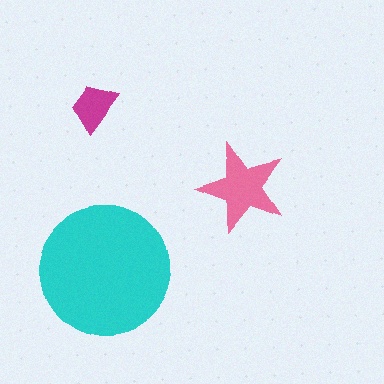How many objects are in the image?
There are 3 objects in the image.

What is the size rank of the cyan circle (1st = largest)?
1st.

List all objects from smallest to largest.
The magenta trapezoid, the pink star, the cyan circle.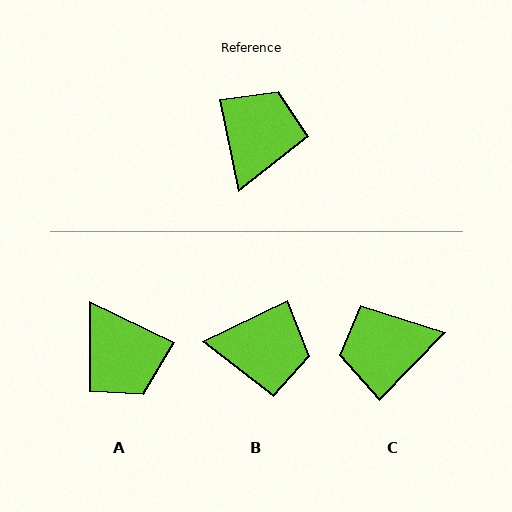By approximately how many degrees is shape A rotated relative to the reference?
Approximately 127 degrees clockwise.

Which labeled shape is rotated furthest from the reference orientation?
A, about 127 degrees away.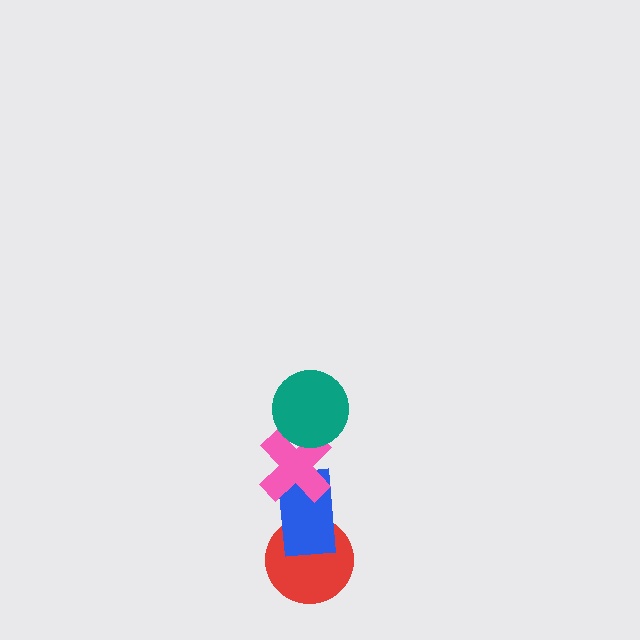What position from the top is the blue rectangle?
The blue rectangle is 3rd from the top.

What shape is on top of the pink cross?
The teal circle is on top of the pink cross.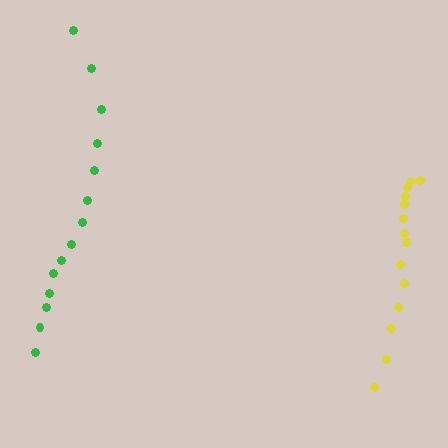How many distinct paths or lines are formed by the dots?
There are 2 distinct paths.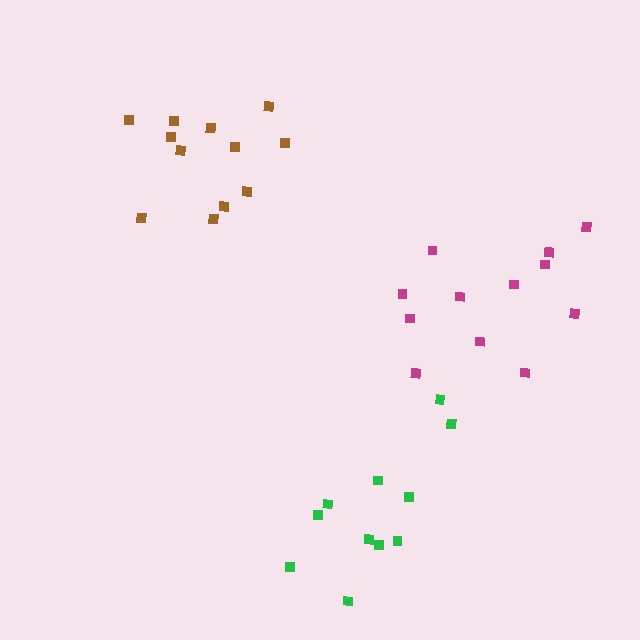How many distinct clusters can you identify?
There are 3 distinct clusters.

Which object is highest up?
The brown cluster is topmost.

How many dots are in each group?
Group 1: 11 dots, Group 2: 12 dots, Group 3: 12 dots (35 total).